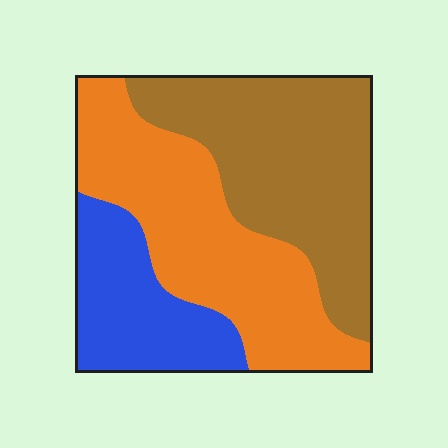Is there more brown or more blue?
Brown.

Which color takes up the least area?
Blue, at roughly 20%.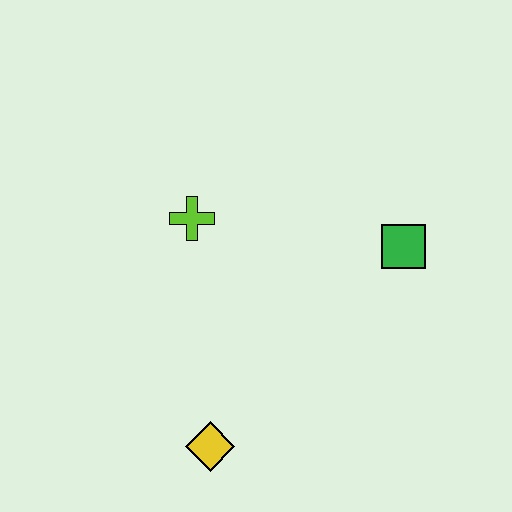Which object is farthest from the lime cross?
The yellow diamond is farthest from the lime cross.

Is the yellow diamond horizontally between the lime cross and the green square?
Yes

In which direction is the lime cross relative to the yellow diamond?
The lime cross is above the yellow diamond.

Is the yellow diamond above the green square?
No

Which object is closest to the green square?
The lime cross is closest to the green square.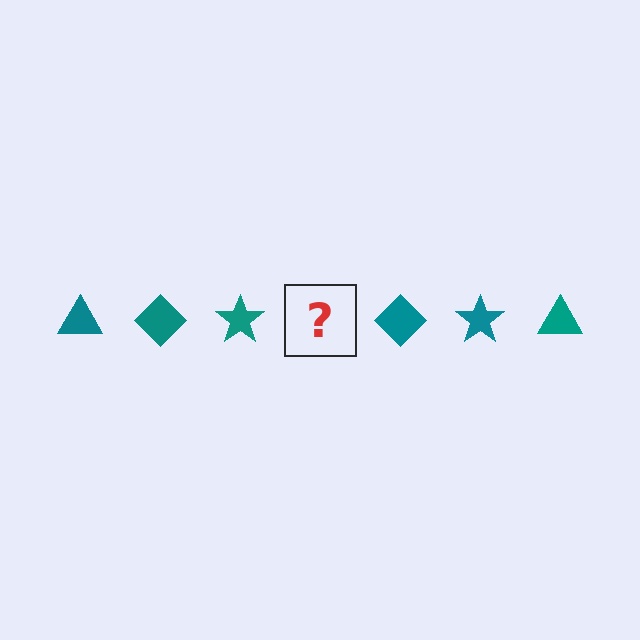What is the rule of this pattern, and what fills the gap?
The rule is that the pattern cycles through triangle, diamond, star shapes in teal. The gap should be filled with a teal triangle.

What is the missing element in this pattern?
The missing element is a teal triangle.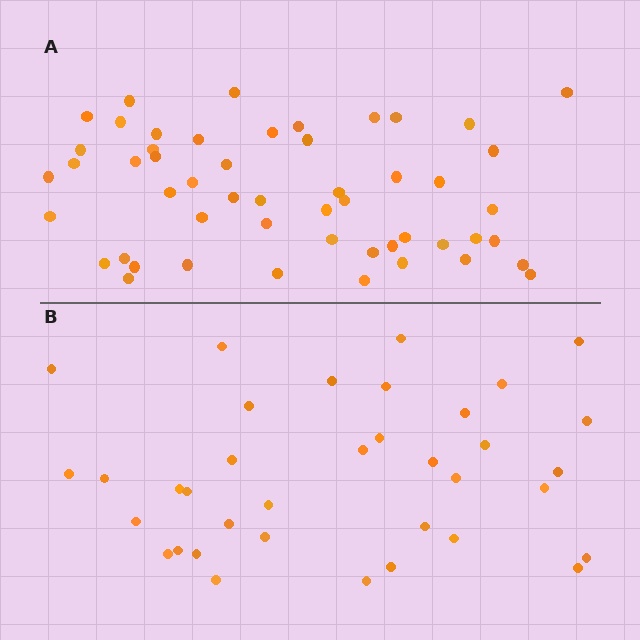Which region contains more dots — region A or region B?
Region A (the top region) has more dots.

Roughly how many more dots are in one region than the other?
Region A has approximately 15 more dots than region B.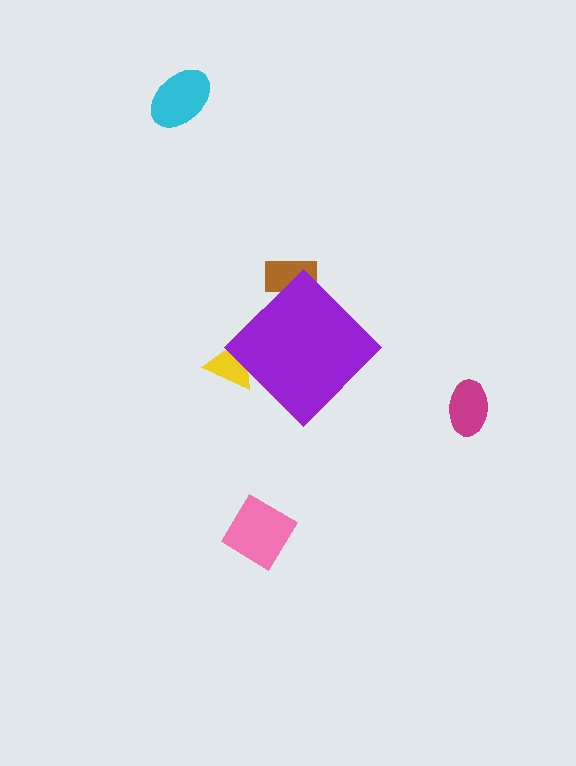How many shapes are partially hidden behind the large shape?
2 shapes are partially hidden.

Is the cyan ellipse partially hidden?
No, the cyan ellipse is fully visible.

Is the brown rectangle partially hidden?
Yes, the brown rectangle is partially hidden behind the purple diamond.